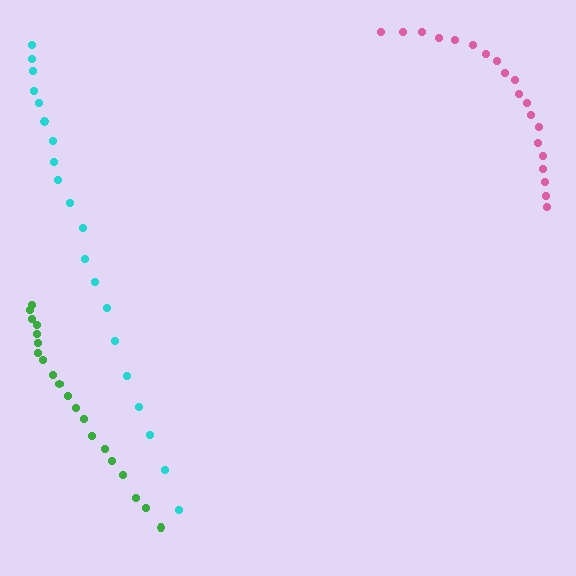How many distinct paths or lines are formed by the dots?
There are 3 distinct paths.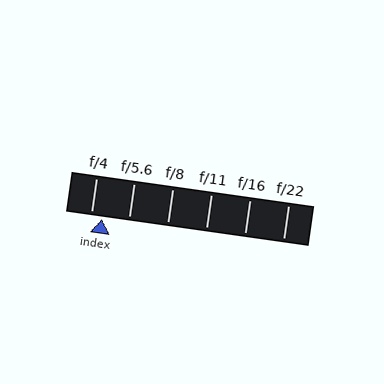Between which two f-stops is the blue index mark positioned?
The index mark is between f/4 and f/5.6.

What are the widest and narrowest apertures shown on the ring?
The widest aperture shown is f/4 and the narrowest is f/22.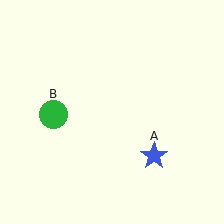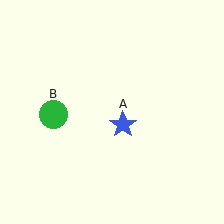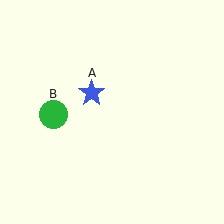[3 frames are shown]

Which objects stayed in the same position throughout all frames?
Green circle (object B) remained stationary.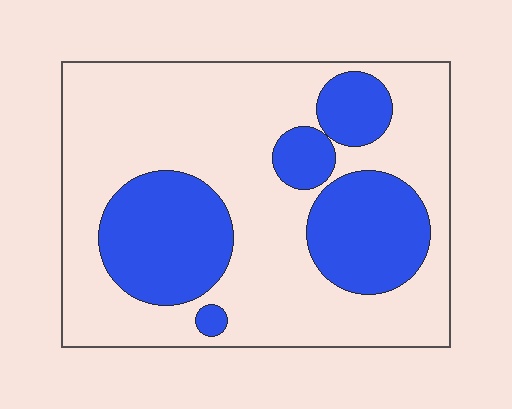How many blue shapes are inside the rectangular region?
5.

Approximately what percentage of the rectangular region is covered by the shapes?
Approximately 30%.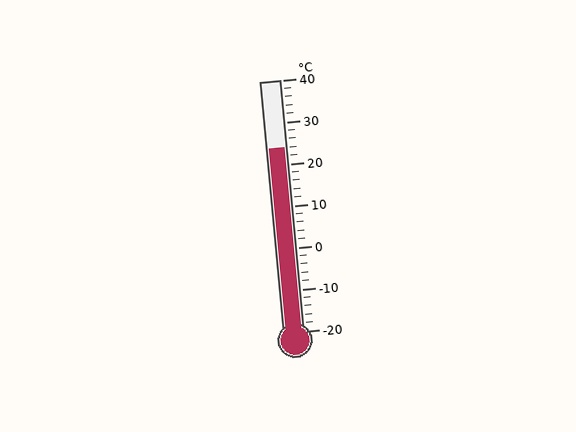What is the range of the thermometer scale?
The thermometer scale ranges from -20°C to 40°C.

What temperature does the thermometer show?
The thermometer shows approximately 24°C.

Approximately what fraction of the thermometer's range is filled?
The thermometer is filled to approximately 75% of its range.